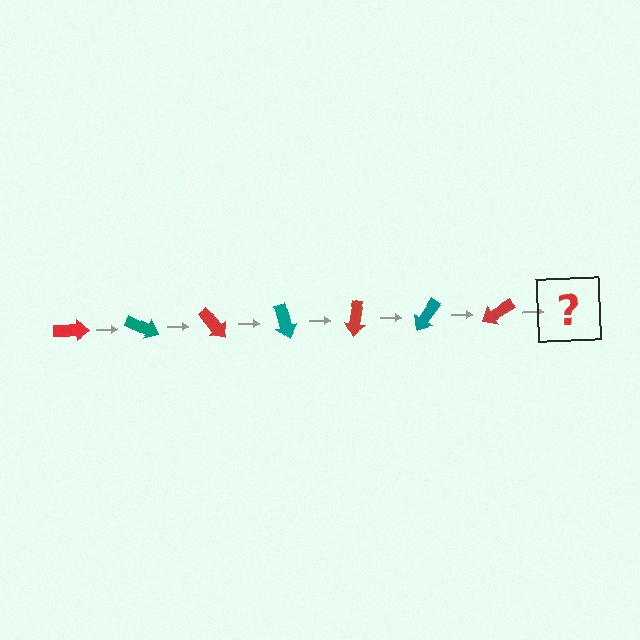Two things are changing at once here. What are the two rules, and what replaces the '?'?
The two rules are that it rotates 25 degrees each step and the color cycles through red and teal. The '?' should be a teal arrow, rotated 175 degrees from the start.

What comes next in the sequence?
The next element should be a teal arrow, rotated 175 degrees from the start.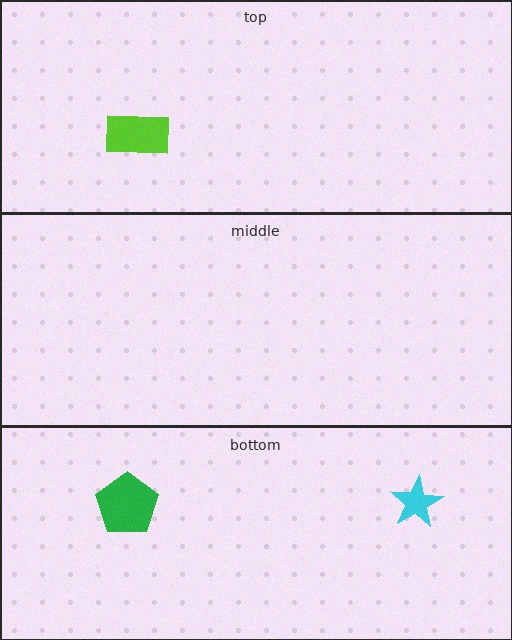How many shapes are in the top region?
1.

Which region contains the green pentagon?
The bottom region.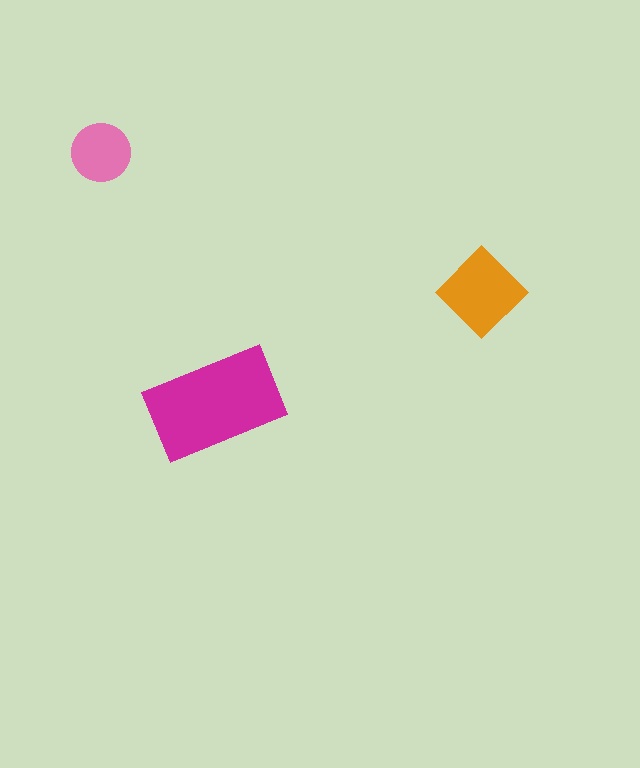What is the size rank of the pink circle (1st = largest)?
3rd.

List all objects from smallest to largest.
The pink circle, the orange diamond, the magenta rectangle.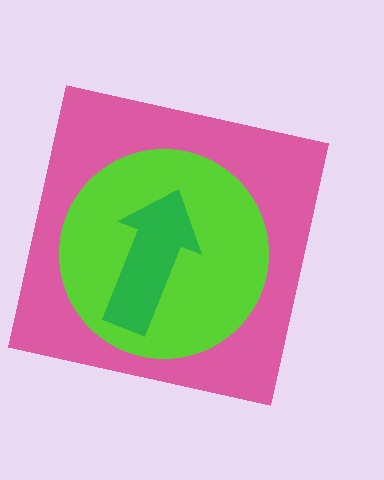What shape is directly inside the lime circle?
The green arrow.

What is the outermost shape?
The pink square.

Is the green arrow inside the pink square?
Yes.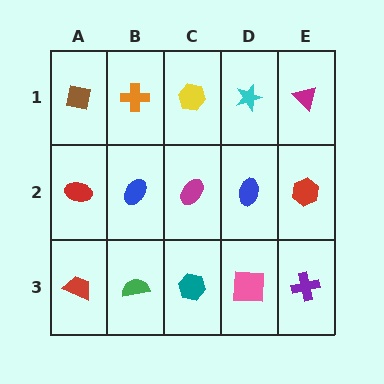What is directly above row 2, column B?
An orange cross.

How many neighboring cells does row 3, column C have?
3.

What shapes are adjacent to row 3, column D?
A blue ellipse (row 2, column D), a teal hexagon (row 3, column C), a purple cross (row 3, column E).